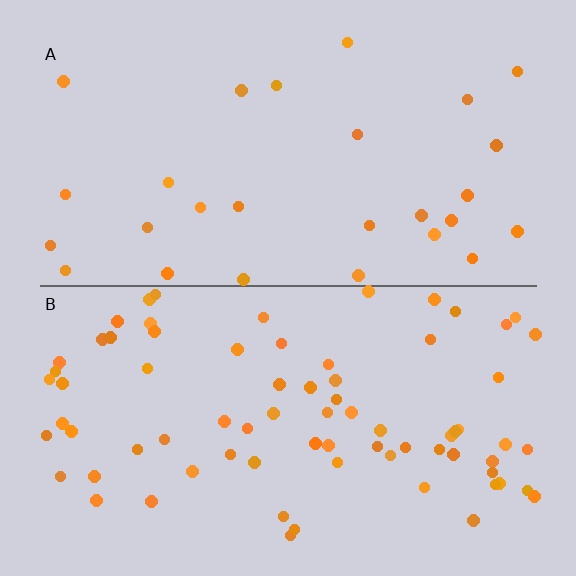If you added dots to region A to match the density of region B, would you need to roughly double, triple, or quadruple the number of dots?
Approximately triple.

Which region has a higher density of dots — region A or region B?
B (the bottom).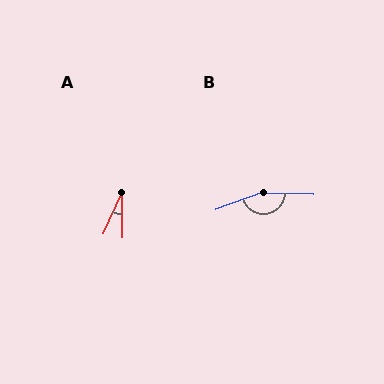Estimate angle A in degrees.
Approximately 25 degrees.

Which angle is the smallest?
A, at approximately 25 degrees.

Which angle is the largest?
B, at approximately 158 degrees.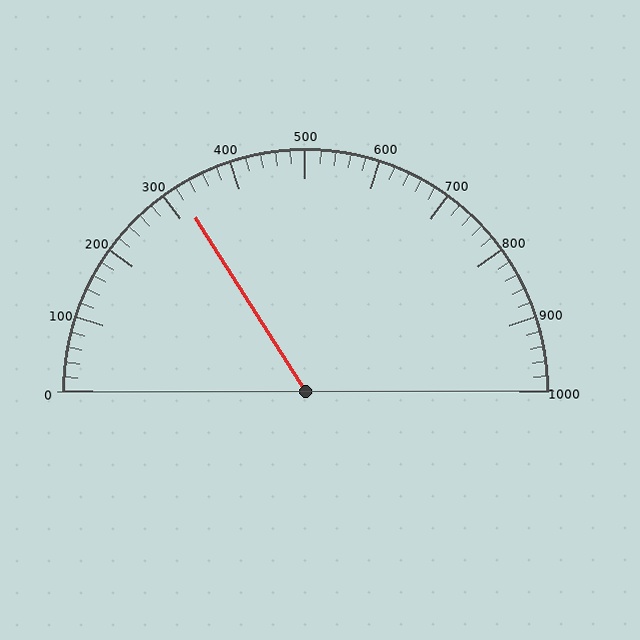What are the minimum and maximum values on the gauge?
The gauge ranges from 0 to 1000.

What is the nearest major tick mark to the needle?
The nearest major tick mark is 300.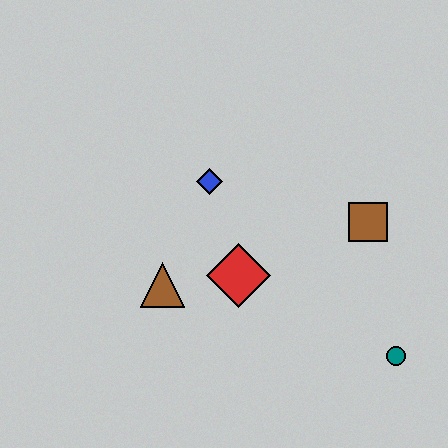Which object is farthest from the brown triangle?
The teal circle is farthest from the brown triangle.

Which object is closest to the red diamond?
The brown triangle is closest to the red diamond.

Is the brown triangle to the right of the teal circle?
No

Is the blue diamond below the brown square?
No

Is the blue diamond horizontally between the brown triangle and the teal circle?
Yes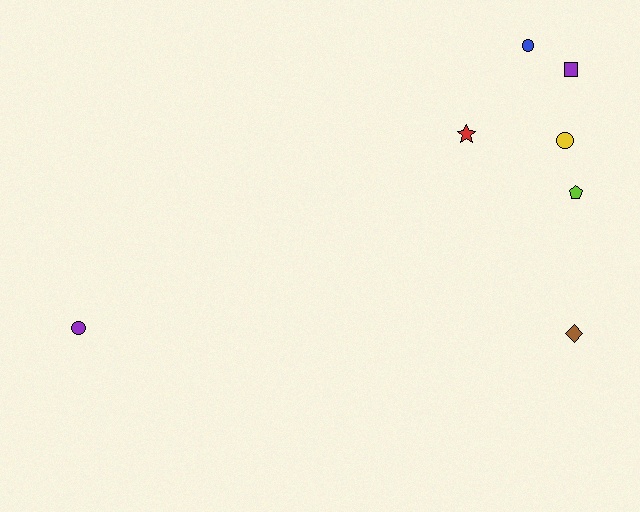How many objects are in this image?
There are 7 objects.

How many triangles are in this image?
There are no triangles.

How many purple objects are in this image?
There are 2 purple objects.